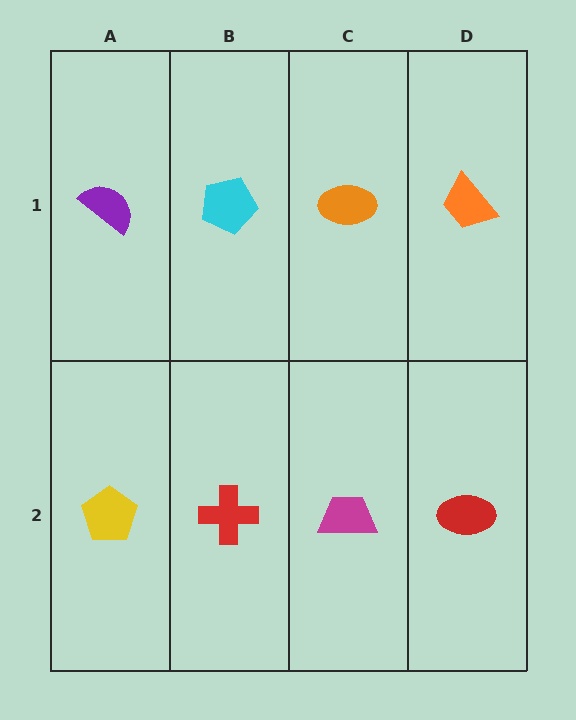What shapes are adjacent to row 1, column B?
A red cross (row 2, column B), a purple semicircle (row 1, column A), an orange ellipse (row 1, column C).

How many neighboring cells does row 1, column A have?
2.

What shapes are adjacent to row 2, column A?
A purple semicircle (row 1, column A), a red cross (row 2, column B).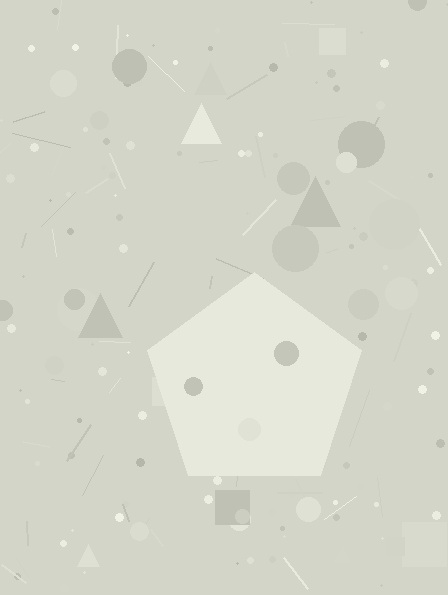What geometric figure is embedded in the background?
A pentagon is embedded in the background.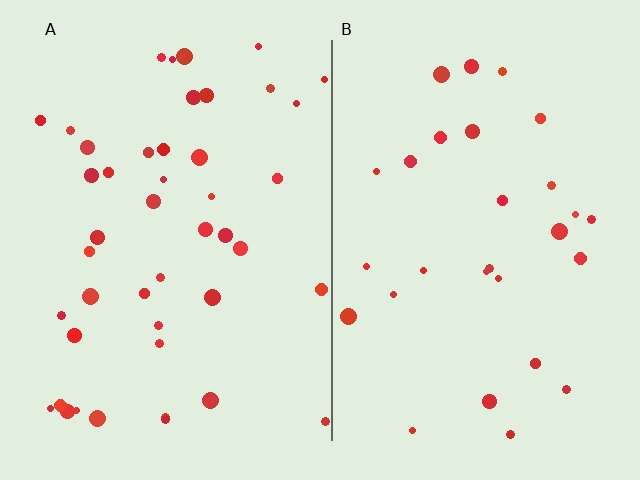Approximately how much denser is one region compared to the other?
Approximately 1.6× — region A over region B.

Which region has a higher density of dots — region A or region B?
A (the left).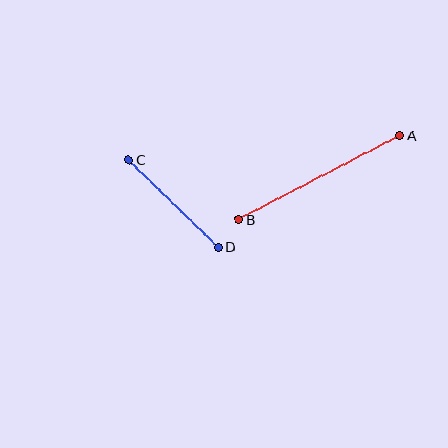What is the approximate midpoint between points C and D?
The midpoint is at approximately (174, 203) pixels.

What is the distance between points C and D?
The distance is approximately 125 pixels.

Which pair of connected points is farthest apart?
Points A and B are farthest apart.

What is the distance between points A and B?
The distance is approximately 182 pixels.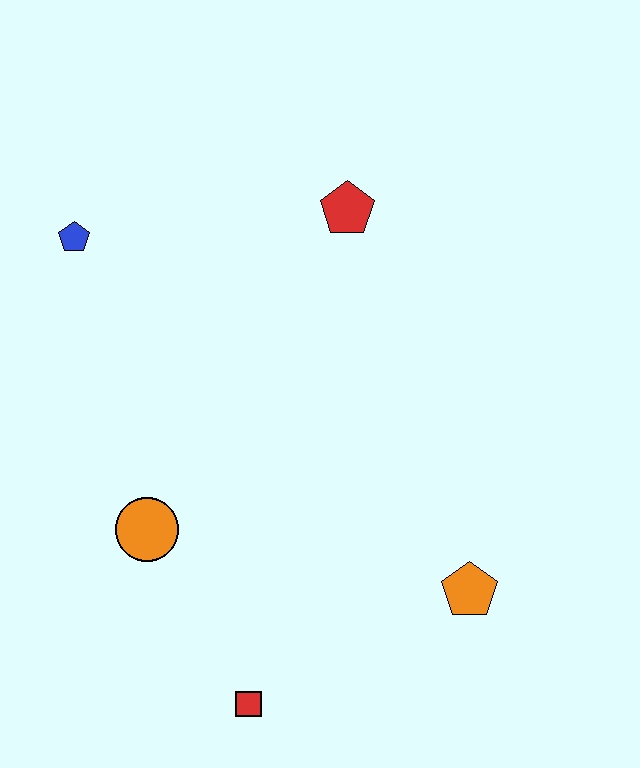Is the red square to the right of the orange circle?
Yes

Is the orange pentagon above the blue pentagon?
No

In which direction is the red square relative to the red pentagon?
The red square is below the red pentagon.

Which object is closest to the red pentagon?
The blue pentagon is closest to the red pentagon.